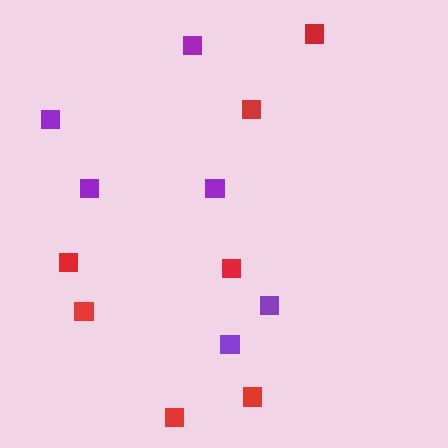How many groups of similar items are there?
There are 2 groups: one group of red squares (7) and one group of purple squares (6).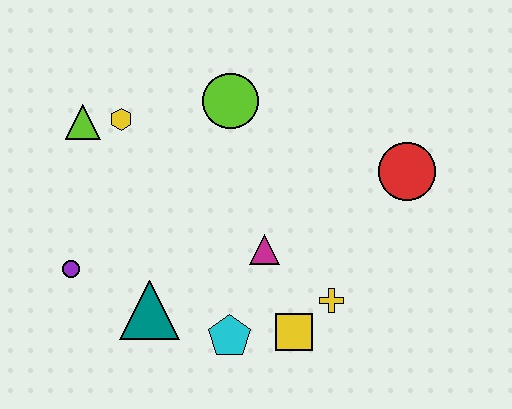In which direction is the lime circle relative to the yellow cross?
The lime circle is above the yellow cross.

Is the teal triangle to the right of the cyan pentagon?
No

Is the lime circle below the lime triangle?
No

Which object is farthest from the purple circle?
The red circle is farthest from the purple circle.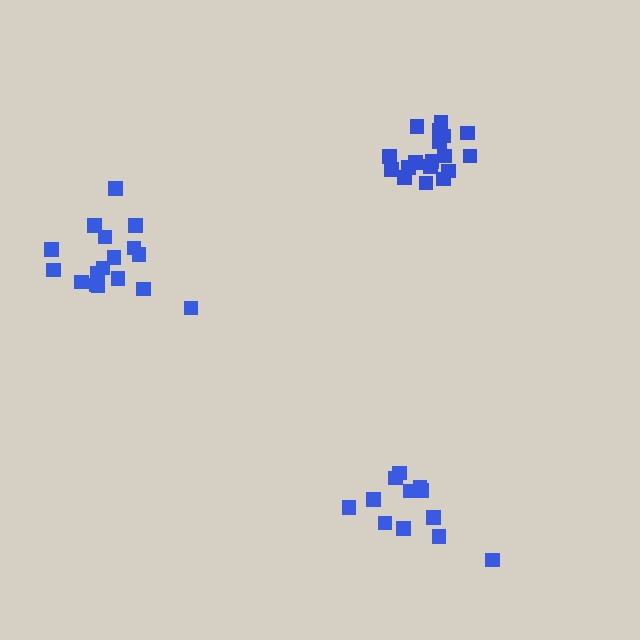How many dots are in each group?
Group 1: 12 dots, Group 2: 18 dots, Group 3: 17 dots (47 total).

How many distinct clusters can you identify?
There are 3 distinct clusters.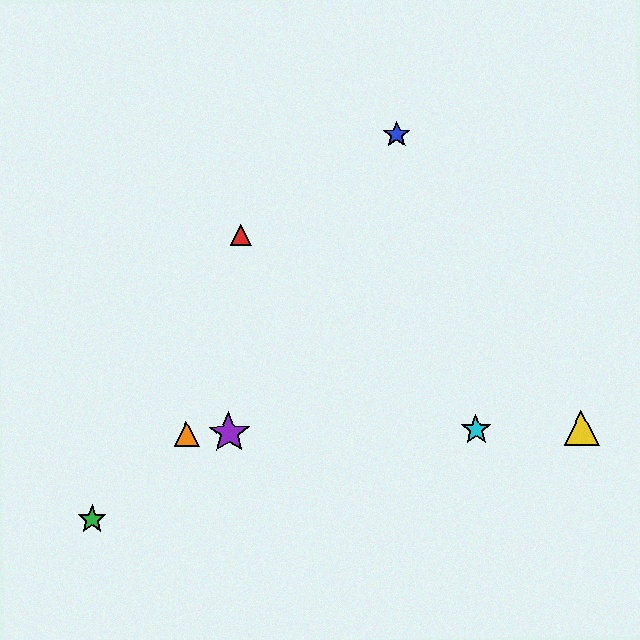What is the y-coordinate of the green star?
The green star is at y≈520.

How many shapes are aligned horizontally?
4 shapes (the yellow triangle, the purple star, the orange triangle, the cyan star) are aligned horizontally.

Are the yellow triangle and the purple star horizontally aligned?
Yes, both are at y≈428.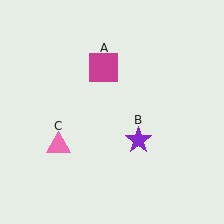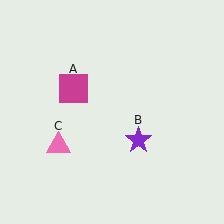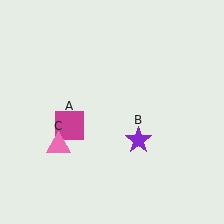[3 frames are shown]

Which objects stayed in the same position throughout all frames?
Purple star (object B) and pink triangle (object C) remained stationary.